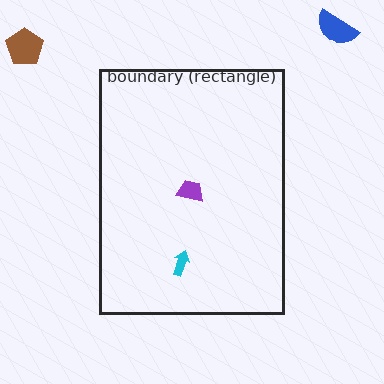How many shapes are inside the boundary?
2 inside, 2 outside.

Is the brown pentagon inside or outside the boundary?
Outside.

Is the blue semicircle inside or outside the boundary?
Outside.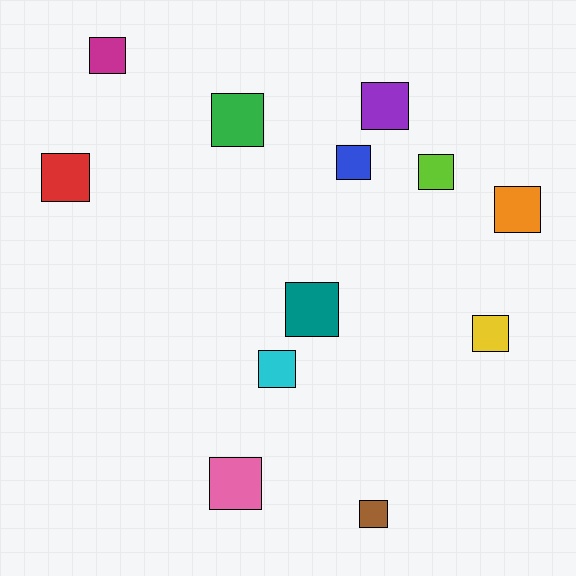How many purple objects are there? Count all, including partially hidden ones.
There is 1 purple object.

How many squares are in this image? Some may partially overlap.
There are 12 squares.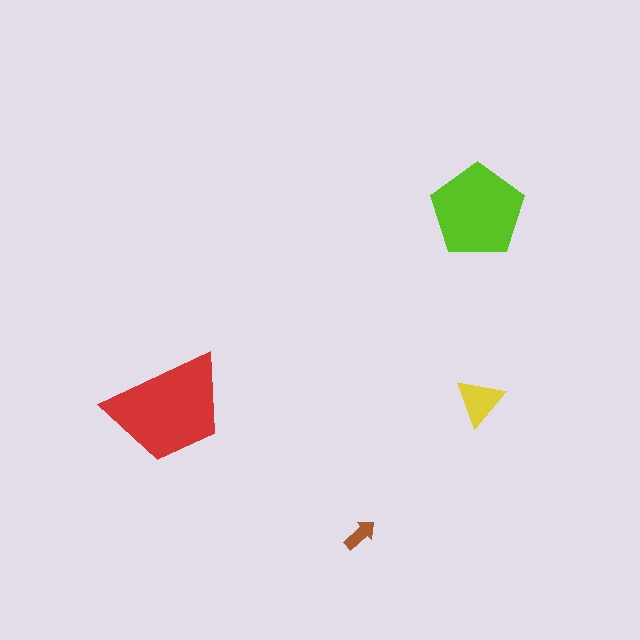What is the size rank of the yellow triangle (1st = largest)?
3rd.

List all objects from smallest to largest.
The brown arrow, the yellow triangle, the lime pentagon, the red trapezoid.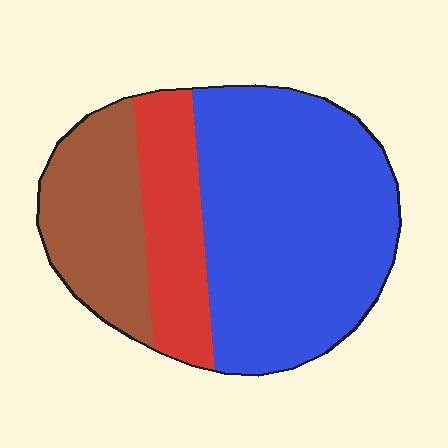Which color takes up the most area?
Blue, at roughly 60%.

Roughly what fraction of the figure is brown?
Brown takes up about one quarter (1/4) of the figure.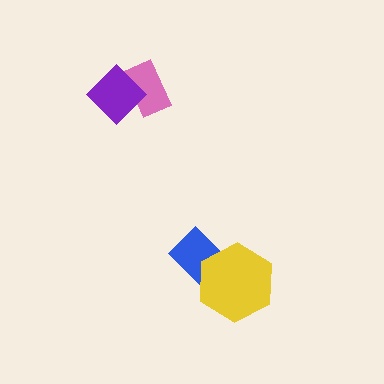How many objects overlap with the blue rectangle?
1 object overlaps with the blue rectangle.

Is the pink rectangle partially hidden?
Yes, it is partially covered by another shape.